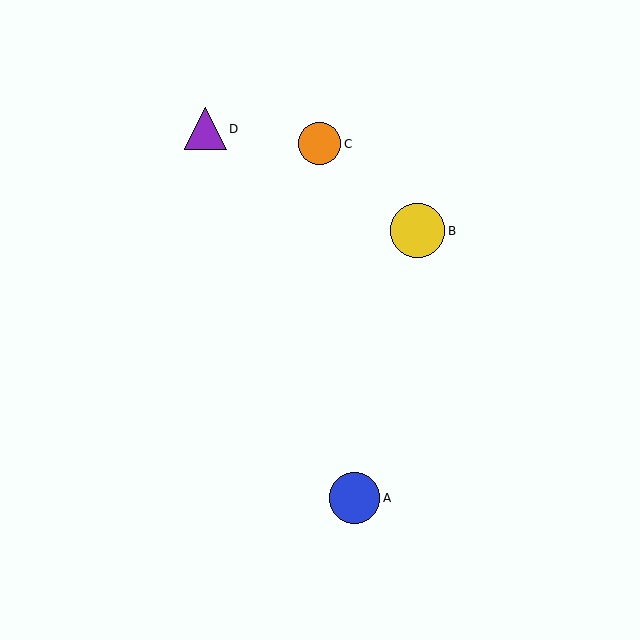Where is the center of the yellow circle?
The center of the yellow circle is at (418, 231).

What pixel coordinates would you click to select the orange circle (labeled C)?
Click at (319, 144) to select the orange circle C.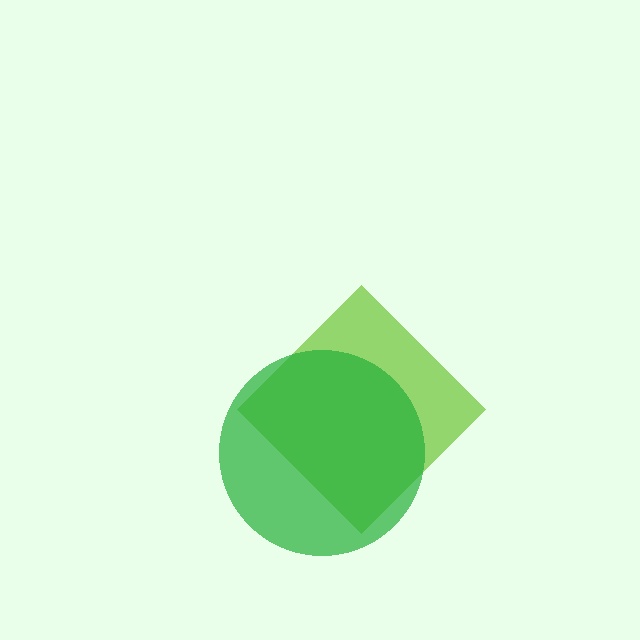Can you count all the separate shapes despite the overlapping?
Yes, there are 2 separate shapes.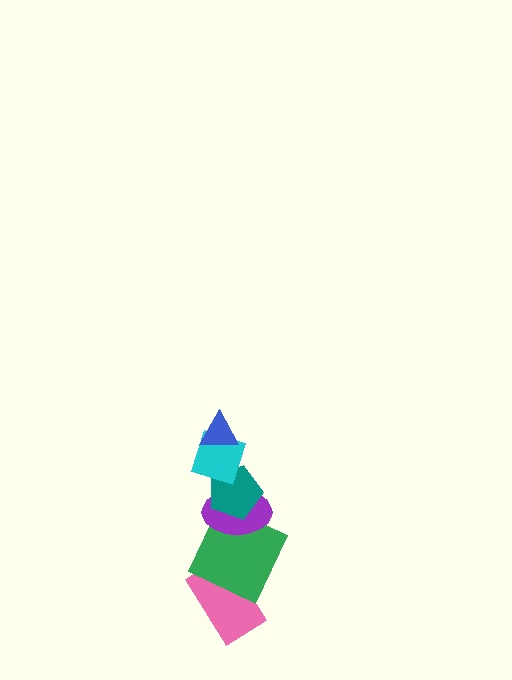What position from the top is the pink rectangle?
The pink rectangle is 6th from the top.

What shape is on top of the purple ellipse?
The teal pentagon is on top of the purple ellipse.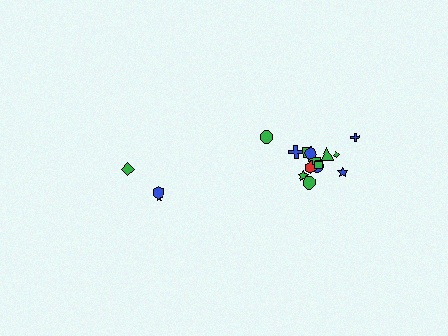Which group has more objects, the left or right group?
The right group.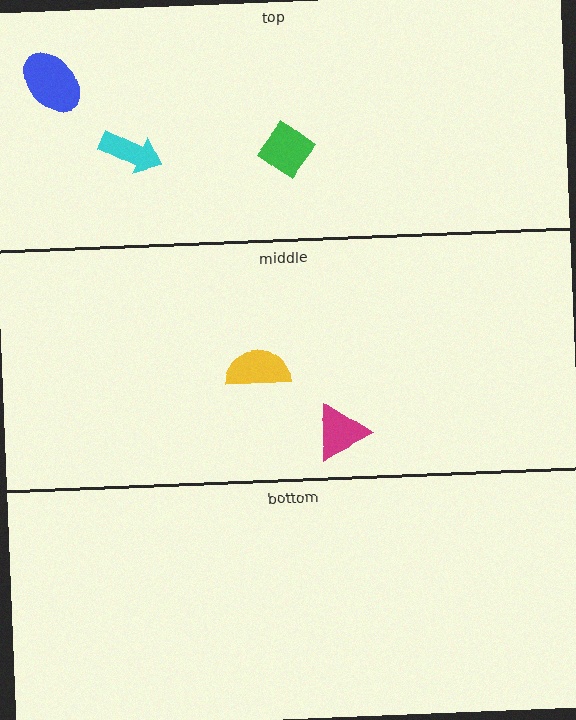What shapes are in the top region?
The blue ellipse, the cyan arrow, the green diamond.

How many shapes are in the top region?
3.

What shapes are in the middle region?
The magenta triangle, the yellow semicircle.